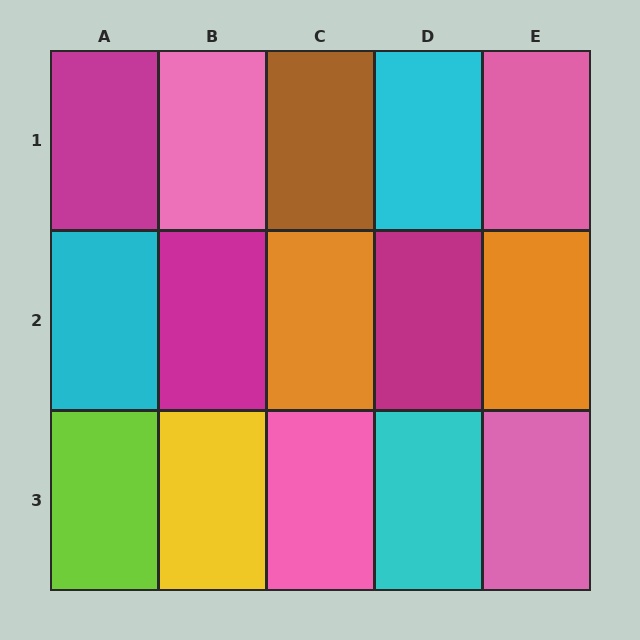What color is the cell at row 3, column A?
Lime.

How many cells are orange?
2 cells are orange.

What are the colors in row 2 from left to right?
Cyan, magenta, orange, magenta, orange.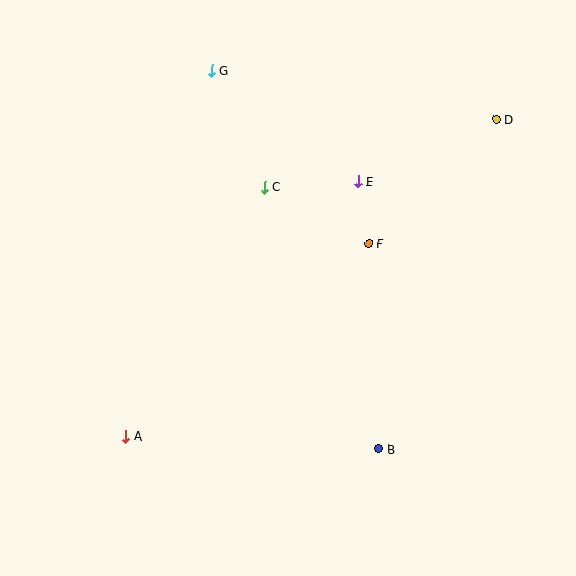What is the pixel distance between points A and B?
The distance between A and B is 253 pixels.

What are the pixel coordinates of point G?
Point G is at (211, 71).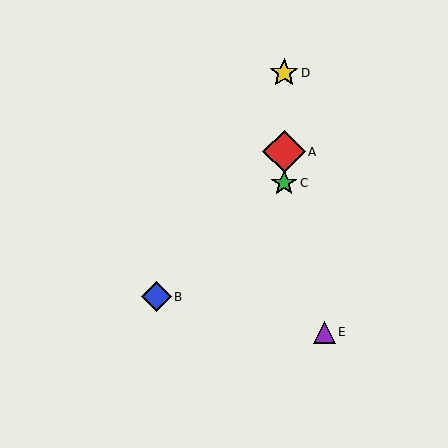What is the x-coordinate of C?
Object C is at x≈284.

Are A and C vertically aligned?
Yes, both are at x≈284.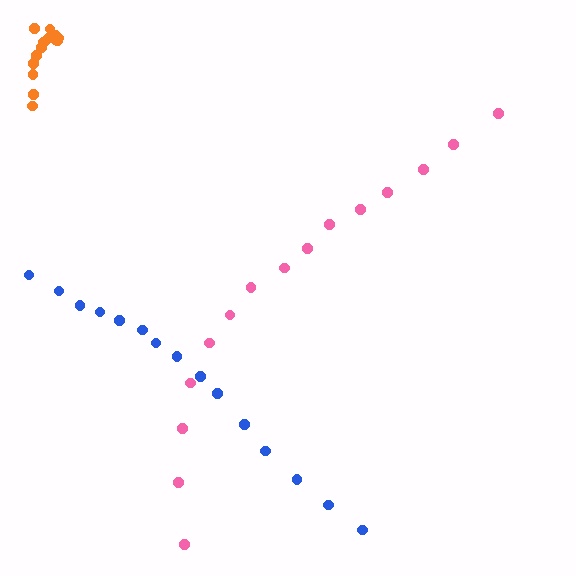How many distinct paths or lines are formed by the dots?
There are 3 distinct paths.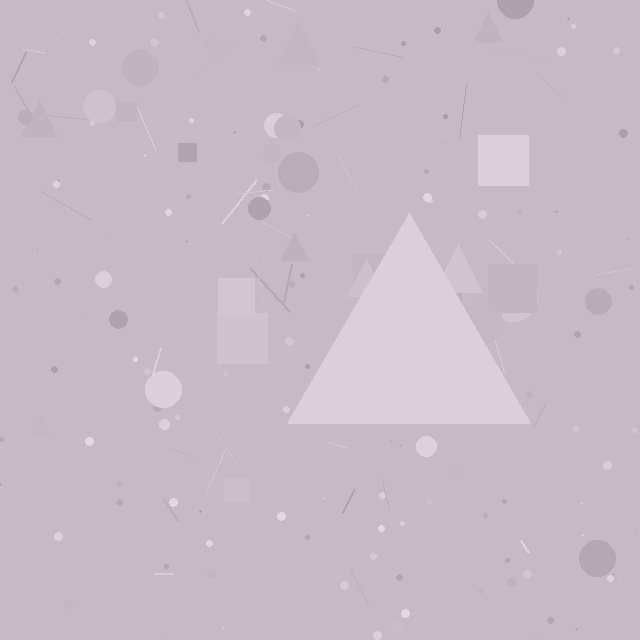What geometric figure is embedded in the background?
A triangle is embedded in the background.